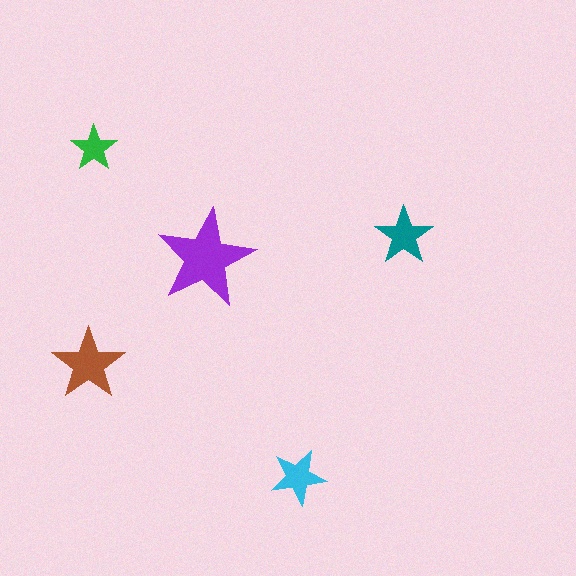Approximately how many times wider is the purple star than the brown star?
About 1.5 times wider.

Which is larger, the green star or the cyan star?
The cyan one.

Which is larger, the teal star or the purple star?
The purple one.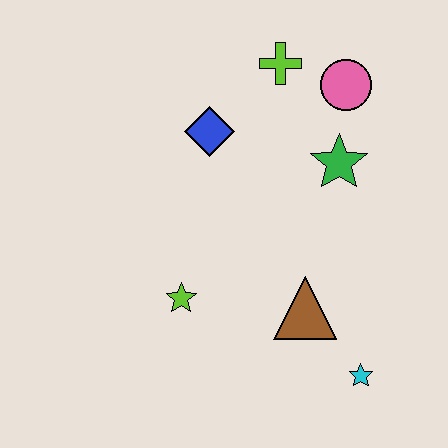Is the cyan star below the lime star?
Yes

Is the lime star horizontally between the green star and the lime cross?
No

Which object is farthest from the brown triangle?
The lime cross is farthest from the brown triangle.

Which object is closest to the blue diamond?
The lime cross is closest to the blue diamond.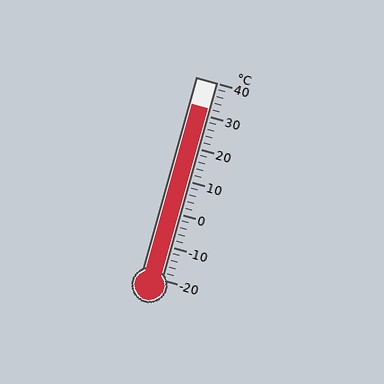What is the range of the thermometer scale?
The thermometer scale ranges from -20°C to 40°C.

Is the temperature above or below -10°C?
The temperature is above -10°C.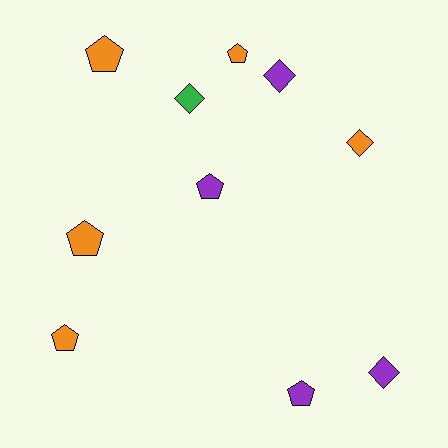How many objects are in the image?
There are 10 objects.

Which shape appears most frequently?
Pentagon, with 6 objects.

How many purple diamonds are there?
There are 2 purple diamonds.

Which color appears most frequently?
Orange, with 5 objects.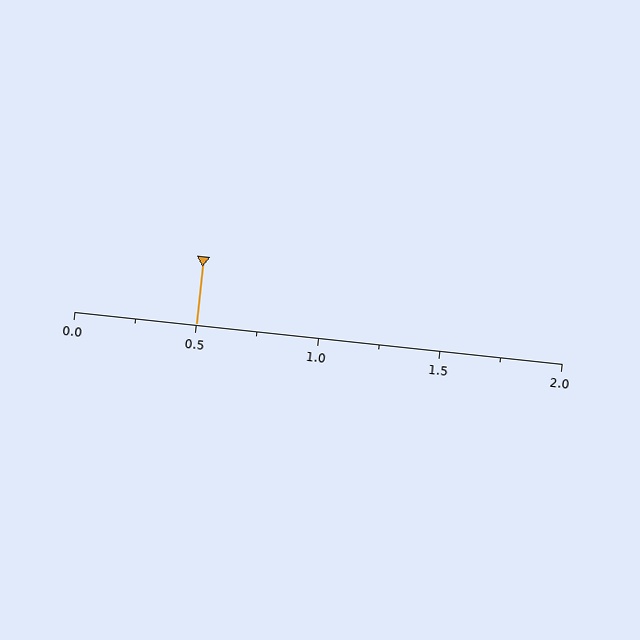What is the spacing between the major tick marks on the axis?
The major ticks are spaced 0.5 apart.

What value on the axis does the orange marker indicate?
The marker indicates approximately 0.5.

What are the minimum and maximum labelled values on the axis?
The axis runs from 0.0 to 2.0.